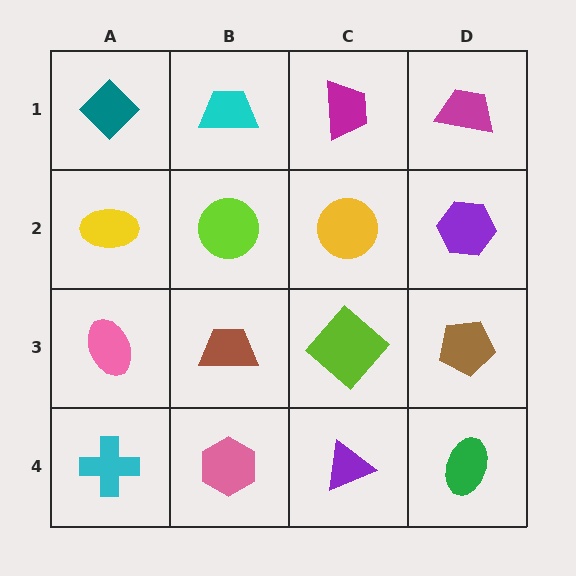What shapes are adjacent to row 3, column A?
A yellow ellipse (row 2, column A), a cyan cross (row 4, column A), a brown trapezoid (row 3, column B).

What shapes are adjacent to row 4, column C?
A lime diamond (row 3, column C), a pink hexagon (row 4, column B), a green ellipse (row 4, column D).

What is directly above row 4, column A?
A pink ellipse.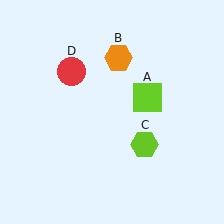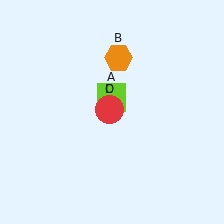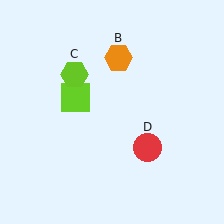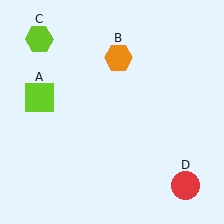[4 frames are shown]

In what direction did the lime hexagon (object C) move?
The lime hexagon (object C) moved up and to the left.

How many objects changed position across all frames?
3 objects changed position: lime square (object A), lime hexagon (object C), red circle (object D).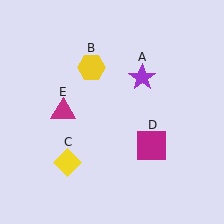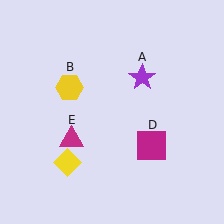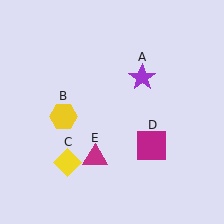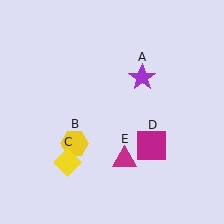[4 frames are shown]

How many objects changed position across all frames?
2 objects changed position: yellow hexagon (object B), magenta triangle (object E).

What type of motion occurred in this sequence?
The yellow hexagon (object B), magenta triangle (object E) rotated counterclockwise around the center of the scene.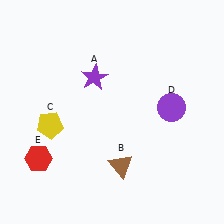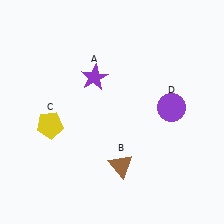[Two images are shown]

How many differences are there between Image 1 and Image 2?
There is 1 difference between the two images.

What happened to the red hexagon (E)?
The red hexagon (E) was removed in Image 2. It was in the bottom-left area of Image 1.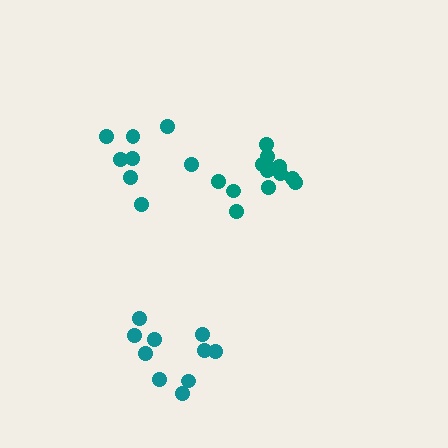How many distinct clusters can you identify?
There are 3 distinct clusters.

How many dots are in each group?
Group 1: 13 dots, Group 2: 8 dots, Group 3: 10 dots (31 total).